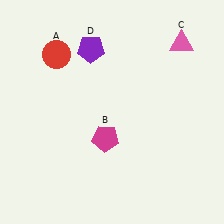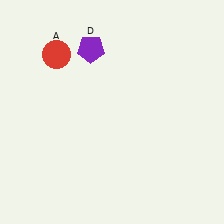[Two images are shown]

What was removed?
The magenta pentagon (B), the pink triangle (C) were removed in Image 2.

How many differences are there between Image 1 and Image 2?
There are 2 differences between the two images.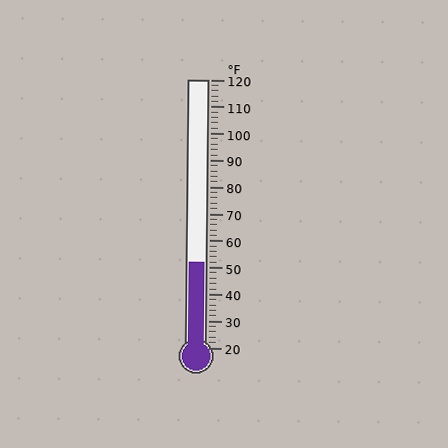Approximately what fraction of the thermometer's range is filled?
The thermometer is filled to approximately 30% of its range.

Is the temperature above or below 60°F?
The temperature is below 60°F.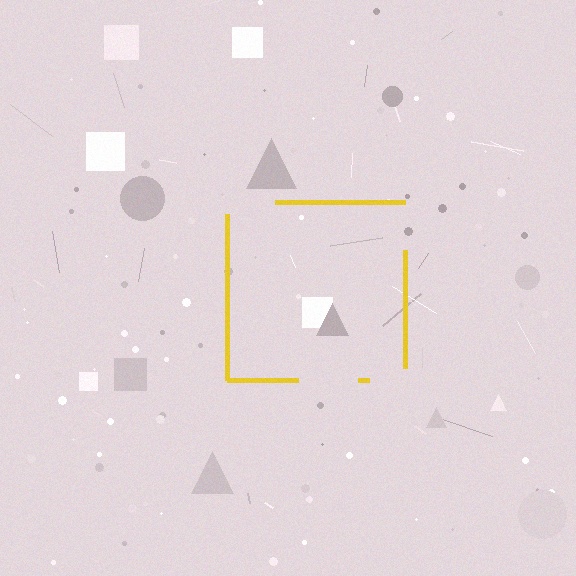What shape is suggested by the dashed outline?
The dashed outline suggests a square.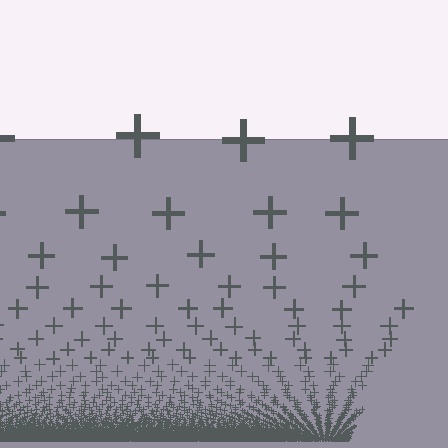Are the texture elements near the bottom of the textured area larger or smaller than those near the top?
Smaller. The gradient is inverted — elements near the bottom are smaller and denser.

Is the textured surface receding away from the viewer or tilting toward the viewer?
The surface appears to tilt toward the viewer. Texture elements get larger and sparser toward the top.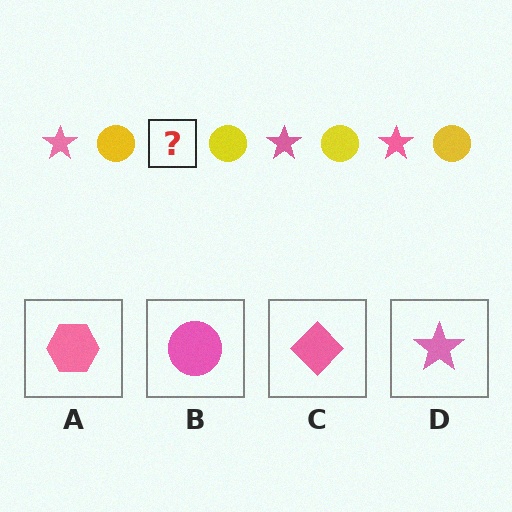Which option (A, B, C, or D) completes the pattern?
D.